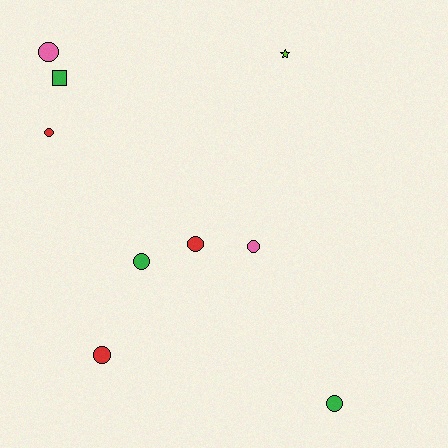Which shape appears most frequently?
Circle, with 7 objects.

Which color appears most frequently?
Red, with 3 objects.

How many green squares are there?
There is 1 green square.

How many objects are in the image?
There are 9 objects.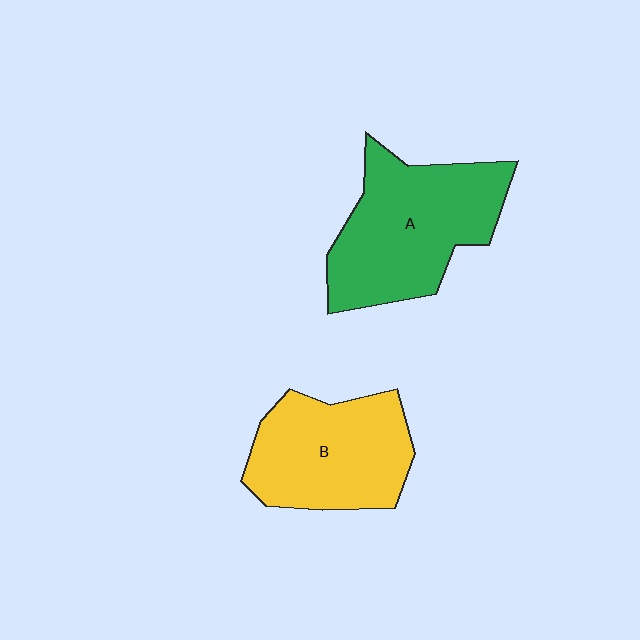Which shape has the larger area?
Shape A (green).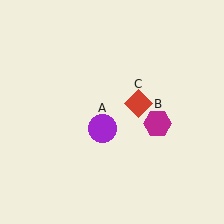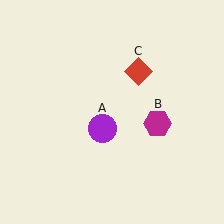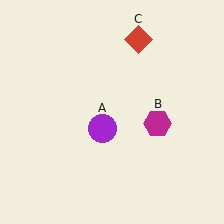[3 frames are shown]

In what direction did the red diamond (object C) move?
The red diamond (object C) moved up.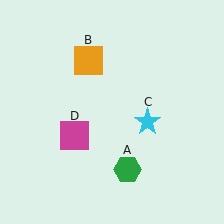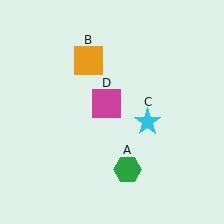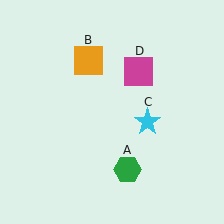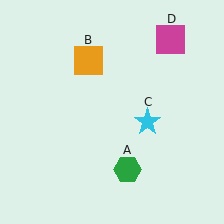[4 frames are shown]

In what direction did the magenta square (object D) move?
The magenta square (object D) moved up and to the right.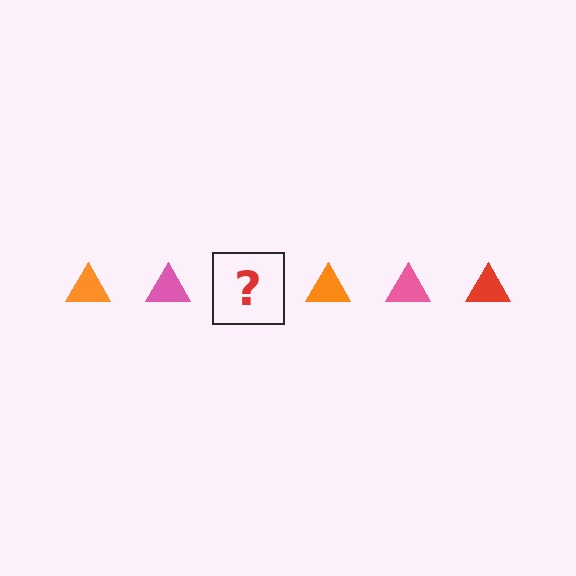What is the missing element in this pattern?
The missing element is a red triangle.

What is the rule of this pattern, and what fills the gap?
The rule is that the pattern cycles through orange, pink, red triangles. The gap should be filled with a red triangle.